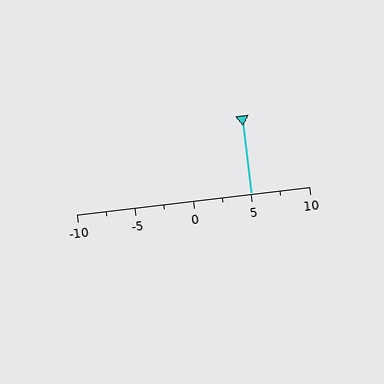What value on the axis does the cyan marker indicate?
The marker indicates approximately 5.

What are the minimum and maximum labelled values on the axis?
The axis runs from -10 to 10.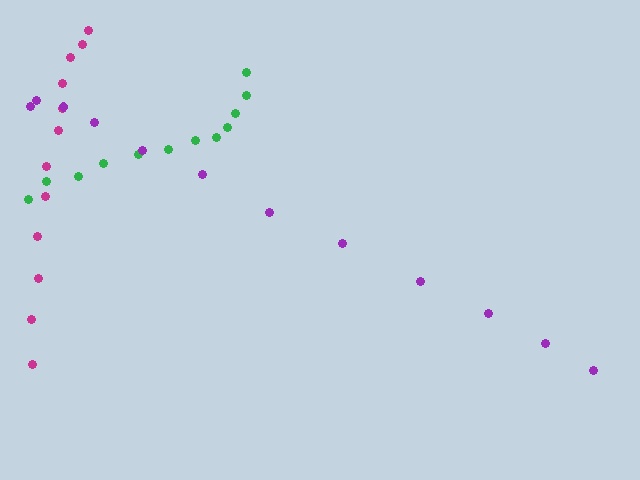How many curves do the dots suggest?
There are 3 distinct paths.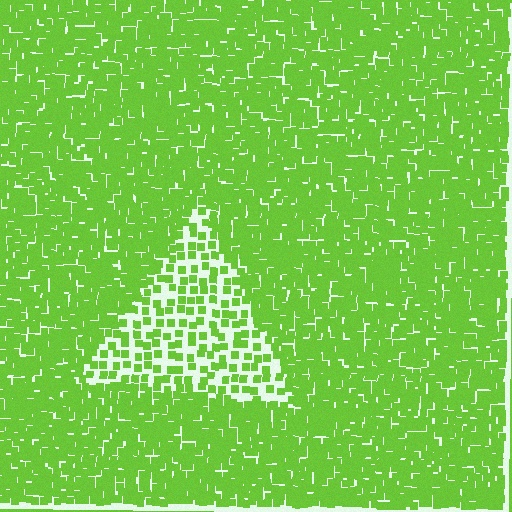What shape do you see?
I see a triangle.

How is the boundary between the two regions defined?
The boundary is defined by a change in element density (approximately 2.4x ratio). All elements are the same color, size, and shape.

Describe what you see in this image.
The image contains small lime elements arranged at two different densities. A triangle-shaped region is visible where the elements are less densely packed than the surrounding area.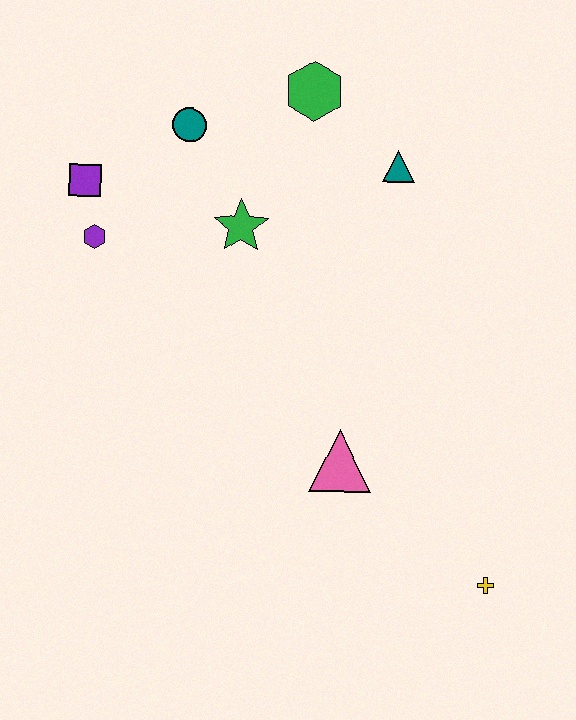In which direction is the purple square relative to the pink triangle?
The purple square is above the pink triangle.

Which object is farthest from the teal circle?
The yellow cross is farthest from the teal circle.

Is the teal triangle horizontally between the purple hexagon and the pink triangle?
No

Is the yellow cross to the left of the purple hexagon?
No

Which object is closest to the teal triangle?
The green hexagon is closest to the teal triangle.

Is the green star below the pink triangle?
No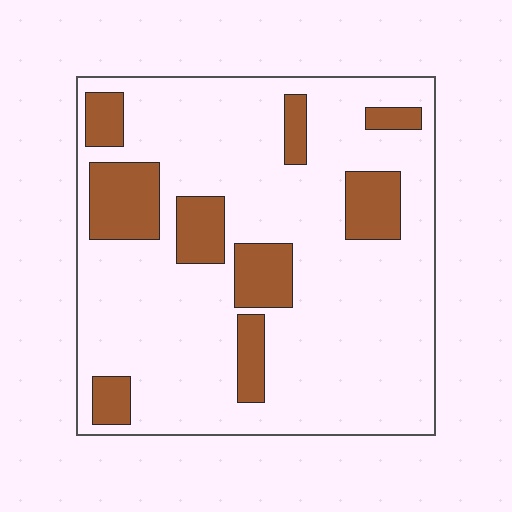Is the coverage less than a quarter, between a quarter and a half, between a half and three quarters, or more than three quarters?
Less than a quarter.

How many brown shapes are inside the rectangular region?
9.